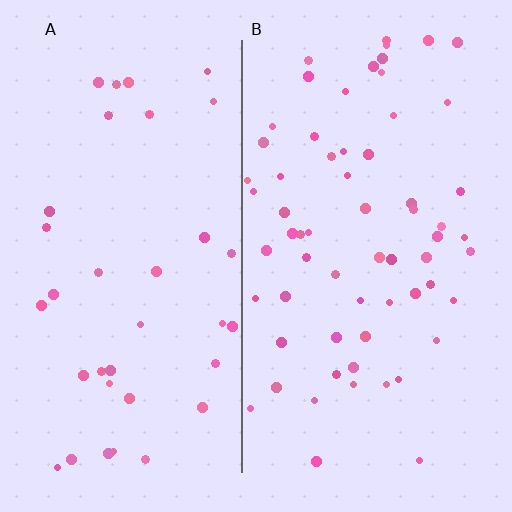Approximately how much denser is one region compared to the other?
Approximately 1.8× — region B over region A.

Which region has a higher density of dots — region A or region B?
B (the right).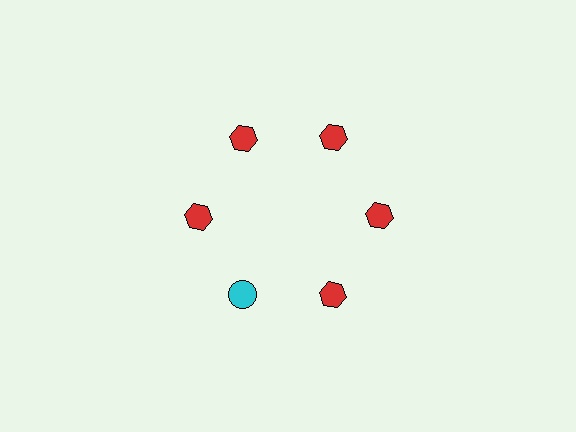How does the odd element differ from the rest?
It differs in both color (cyan instead of red) and shape (circle instead of hexagon).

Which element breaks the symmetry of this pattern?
The cyan circle at roughly the 7 o'clock position breaks the symmetry. All other shapes are red hexagons.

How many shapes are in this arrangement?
There are 6 shapes arranged in a ring pattern.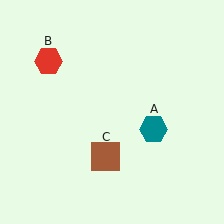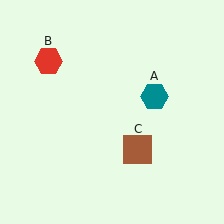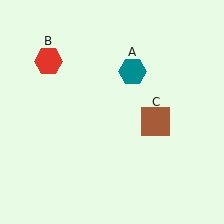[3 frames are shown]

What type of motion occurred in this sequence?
The teal hexagon (object A), brown square (object C) rotated counterclockwise around the center of the scene.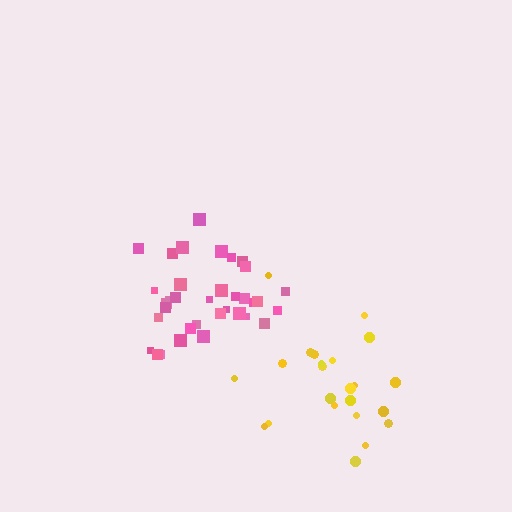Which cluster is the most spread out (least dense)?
Yellow.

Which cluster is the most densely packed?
Pink.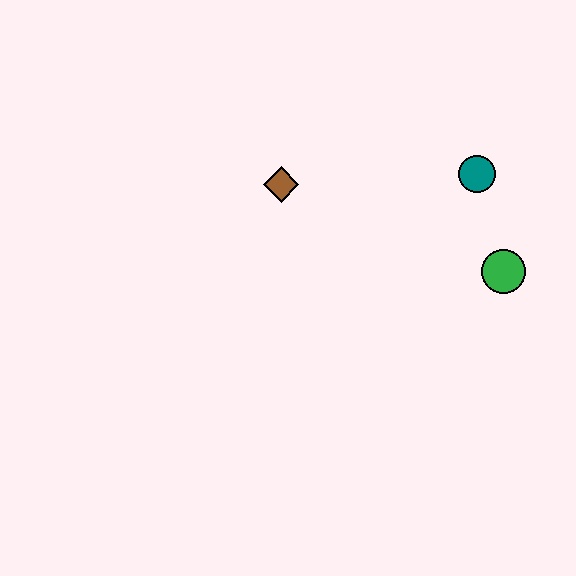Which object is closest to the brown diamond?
The teal circle is closest to the brown diamond.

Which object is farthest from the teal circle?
The brown diamond is farthest from the teal circle.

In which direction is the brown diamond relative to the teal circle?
The brown diamond is to the left of the teal circle.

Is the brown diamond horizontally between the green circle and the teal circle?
No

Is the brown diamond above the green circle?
Yes